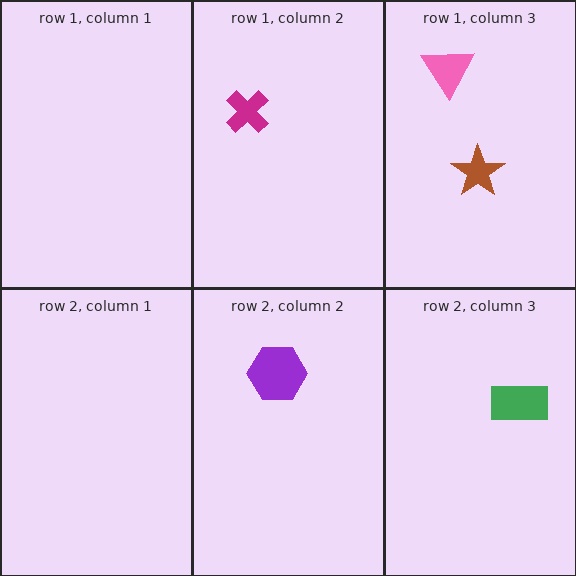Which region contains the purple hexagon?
The row 2, column 2 region.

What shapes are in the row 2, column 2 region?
The purple hexagon.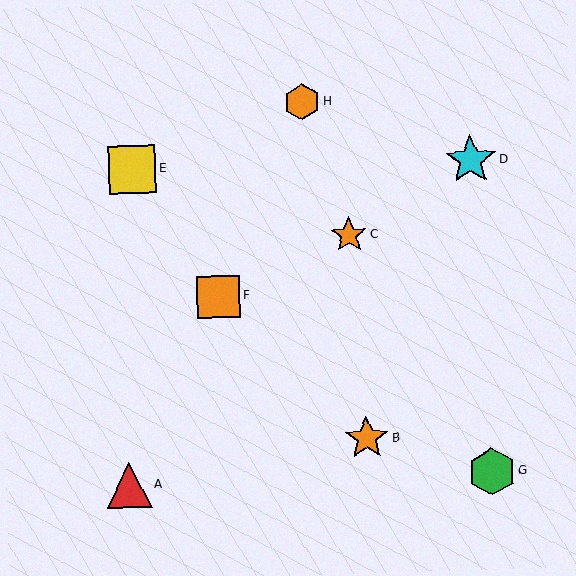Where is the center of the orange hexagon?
The center of the orange hexagon is at (302, 102).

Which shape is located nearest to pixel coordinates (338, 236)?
The orange star (labeled C) at (349, 235) is nearest to that location.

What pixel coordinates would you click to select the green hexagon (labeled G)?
Click at (492, 472) to select the green hexagon G.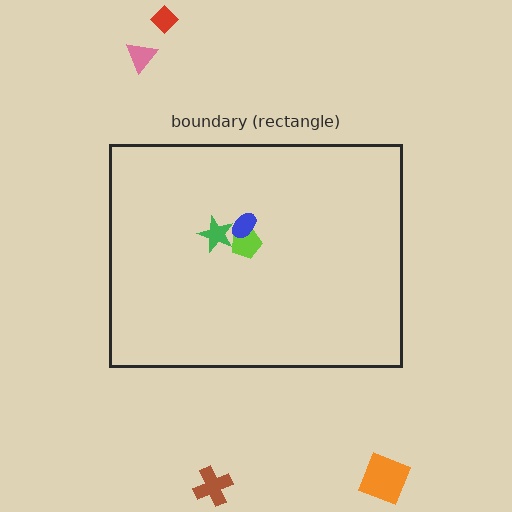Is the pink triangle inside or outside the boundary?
Outside.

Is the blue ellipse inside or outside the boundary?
Inside.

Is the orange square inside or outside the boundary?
Outside.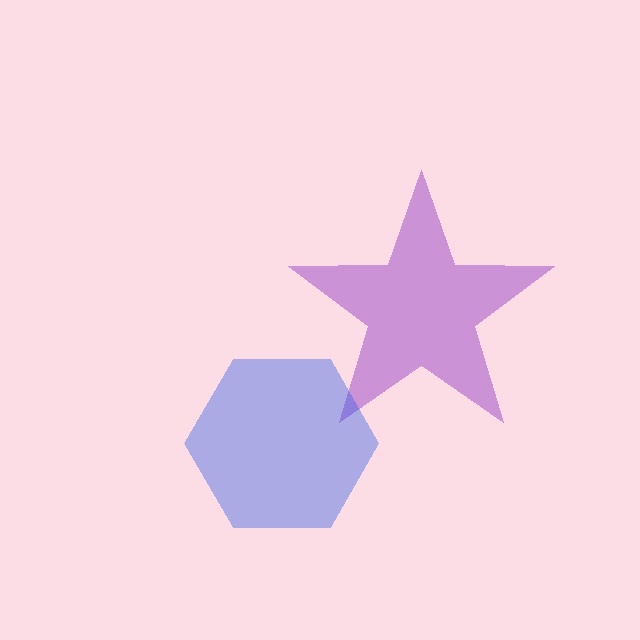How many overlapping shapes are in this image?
There are 2 overlapping shapes in the image.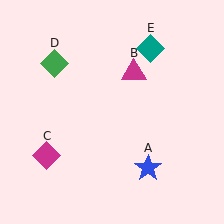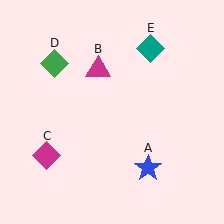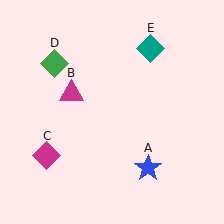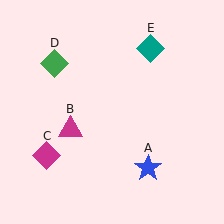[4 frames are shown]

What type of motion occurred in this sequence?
The magenta triangle (object B) rotated counterclockwise around the center of the scene.